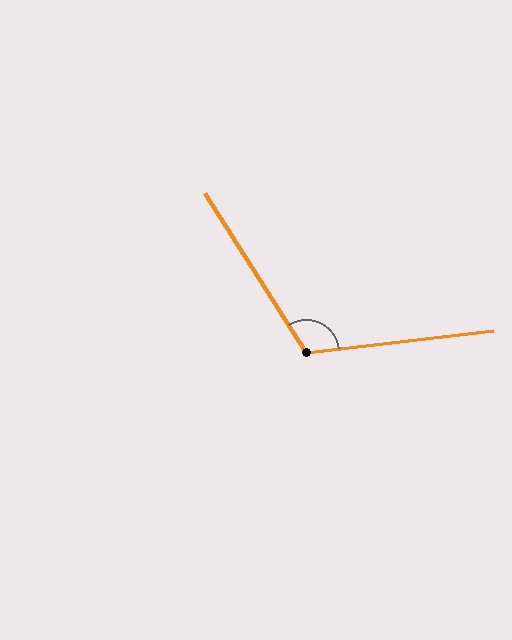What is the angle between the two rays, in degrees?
Approximately 116 degrees.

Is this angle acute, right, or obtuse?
It is obtuse.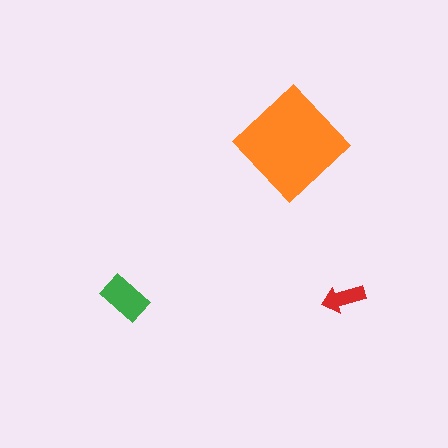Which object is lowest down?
The red arrow is bottommost.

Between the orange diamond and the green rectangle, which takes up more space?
The orange diamond.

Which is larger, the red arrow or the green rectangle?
The green rectangle.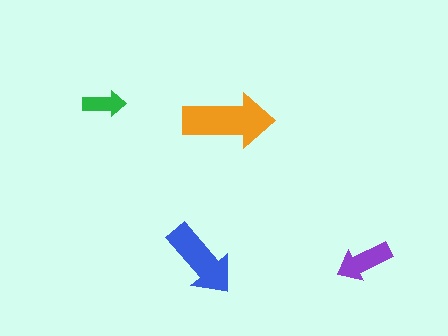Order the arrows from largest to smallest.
the orange one, the blue one, the purple one, the green one.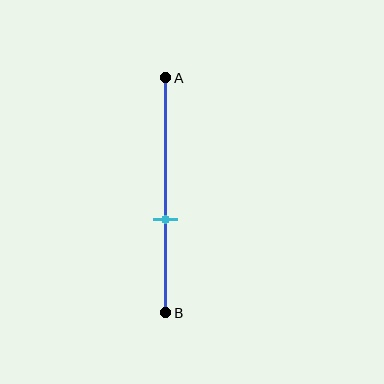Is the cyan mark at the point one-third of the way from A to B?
No, the mark is at about 60% from A, not at the 33% one-third point.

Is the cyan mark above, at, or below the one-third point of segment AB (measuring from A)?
The cyan mark is below the one-third point of segment AB.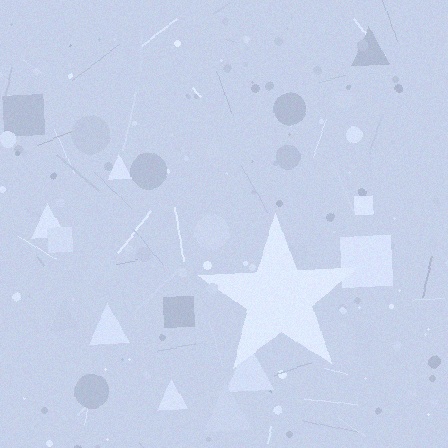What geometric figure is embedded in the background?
A star is embedded in the background.